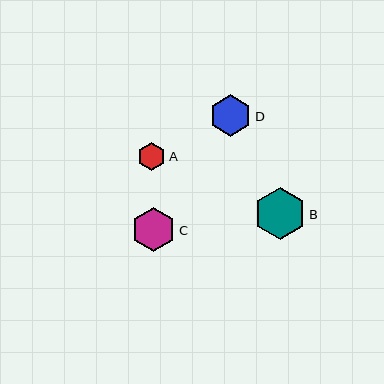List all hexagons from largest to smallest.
From largest to smallest: B, C, D, A.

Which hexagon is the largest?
Hexagon B is the largest with a size of approximately 52 pixels.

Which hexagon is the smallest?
Hexagon A is the smallest with a size of approximately 28 pixels.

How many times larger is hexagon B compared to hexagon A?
Hexagon B is approximately 1.8 times the size of hexagon A.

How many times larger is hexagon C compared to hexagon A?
Hexagon C is approximately 1.6 times the size of hexagon A.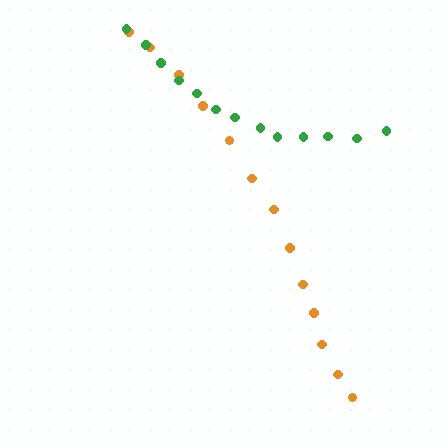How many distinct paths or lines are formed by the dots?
There are 2 distinct paths.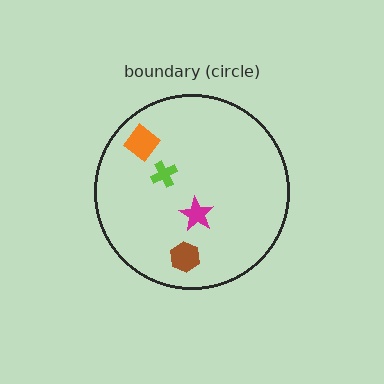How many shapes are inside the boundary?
4 inside, 0 outside.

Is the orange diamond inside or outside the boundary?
Inside.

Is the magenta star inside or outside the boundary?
Inside.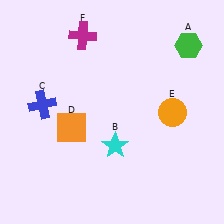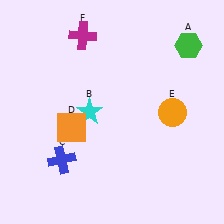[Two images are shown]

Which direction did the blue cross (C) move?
The blue cross (C) moved down.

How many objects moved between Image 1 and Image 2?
2 objects moved between the two images.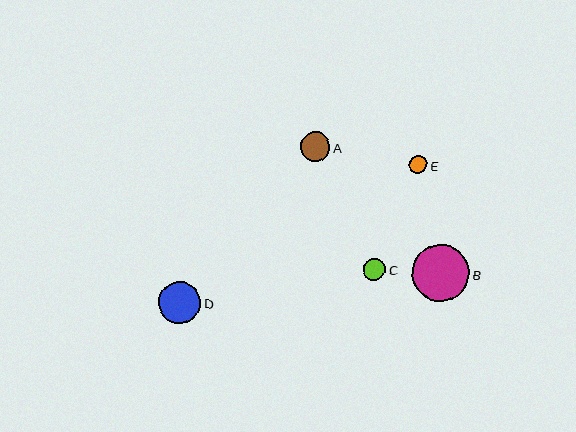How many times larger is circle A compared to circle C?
Circle A is approximately 1.3 times the size of circle C.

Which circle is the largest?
Circle B is the largest with a size of approximately 57 pixels.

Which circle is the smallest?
Circle E is the smallest with a size of approximately 18 pixels.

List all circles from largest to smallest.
From largest to smallest: B, D, A, C, E.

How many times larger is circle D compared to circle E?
Circle D is approximately 2.3 times the size of circle E.